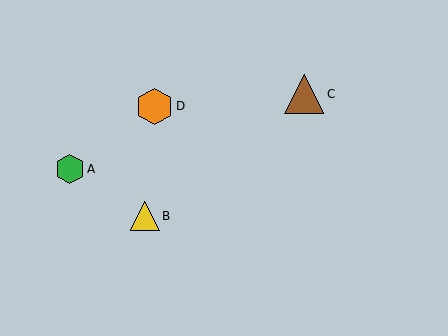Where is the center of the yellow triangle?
The center of the yellow triangle is at (145, 216).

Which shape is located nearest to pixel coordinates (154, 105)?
The orange hexagon (labeled D) at (155, 106) is nearest to that location.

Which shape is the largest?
The brown triangle (labeled C) is the largest.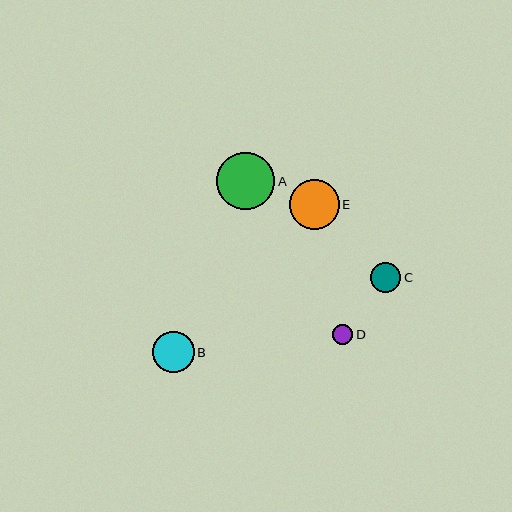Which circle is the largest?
Circle A is the largest with a size of approximately 58 pixels.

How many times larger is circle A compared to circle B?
Circle A is approximately 1.4 times the size of circle B.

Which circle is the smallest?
Circle D is the smallest with a size of approximately 20 pixels.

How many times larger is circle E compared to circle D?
Circle E is approximately 2.5 times the size of circle D.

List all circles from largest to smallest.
From largest to smallest: A, E, B, C, D.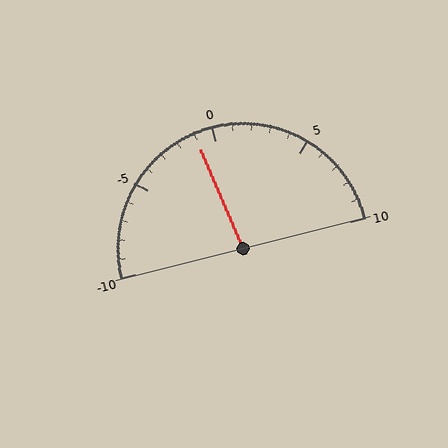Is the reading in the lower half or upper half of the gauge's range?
The reading is in the lower half of the range (-10 to 10).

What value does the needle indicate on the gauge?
The needle indicates approximately -1.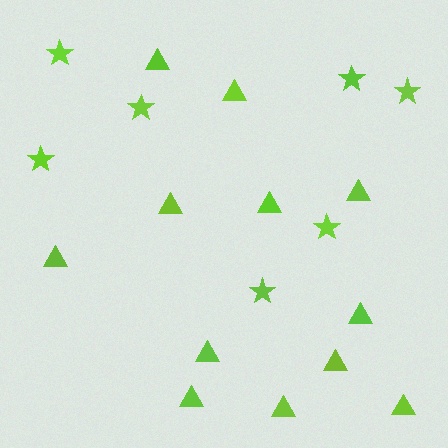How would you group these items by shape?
There are 2 groups: one group of triangles (12) and one group of stars (7).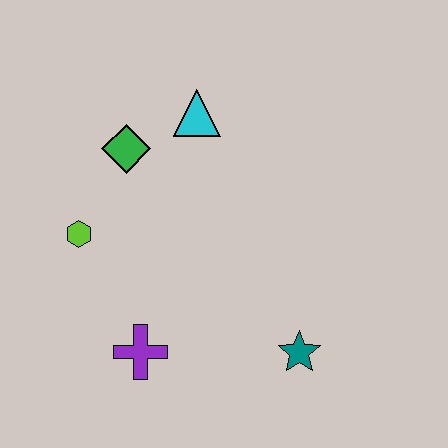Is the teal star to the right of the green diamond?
Yes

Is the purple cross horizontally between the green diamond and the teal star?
Yes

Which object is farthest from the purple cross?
The cyan triangle is farthest from the purple cross.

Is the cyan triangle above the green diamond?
Yes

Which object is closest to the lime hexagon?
The green diamond is closest to the lime hexagon.